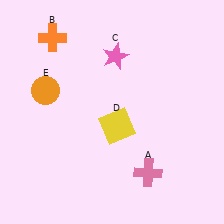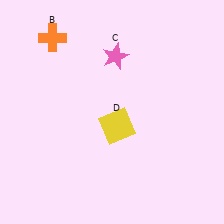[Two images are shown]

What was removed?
The pink cross (A), the orange circle (E) were removed in Image 2.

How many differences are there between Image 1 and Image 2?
There are 2 differences between the two images.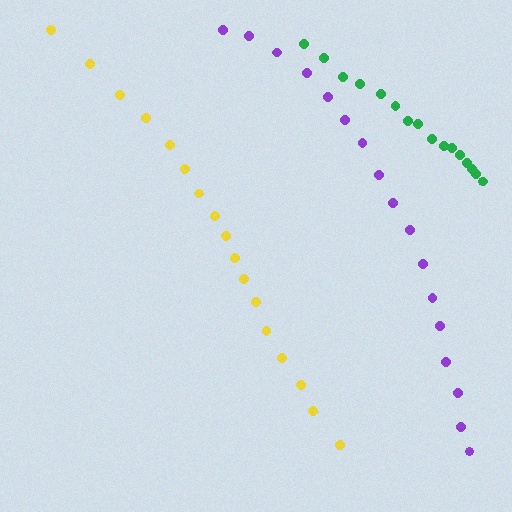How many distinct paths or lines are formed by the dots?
There are 3 distinct paths.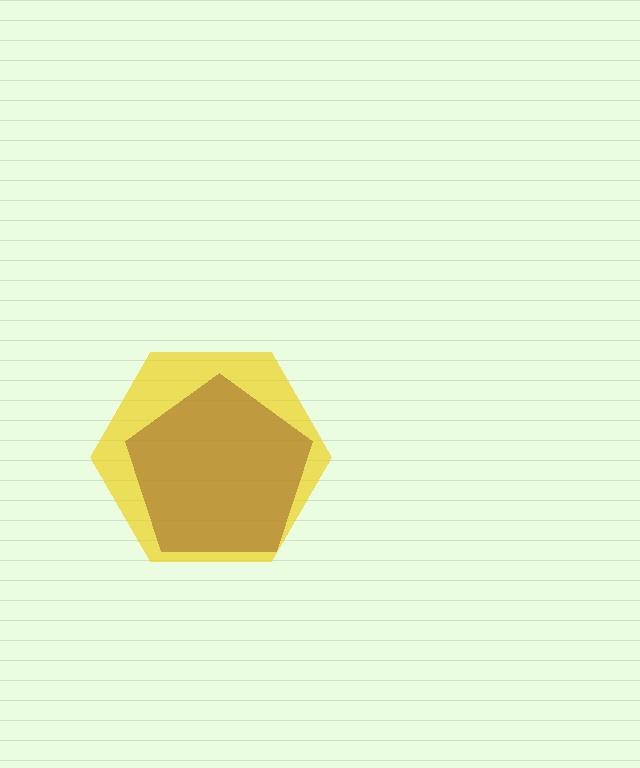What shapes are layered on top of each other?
The layered shapes are: a yellow hexagon, a brown pentagon.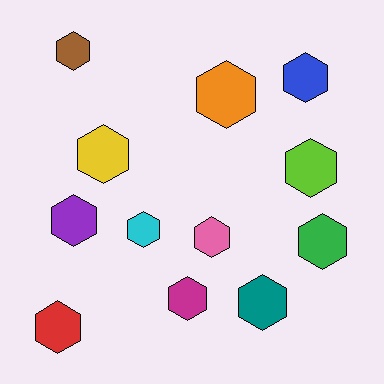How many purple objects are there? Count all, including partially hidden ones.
There is 1 purple object.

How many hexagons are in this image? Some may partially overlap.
There are 12 hexagons.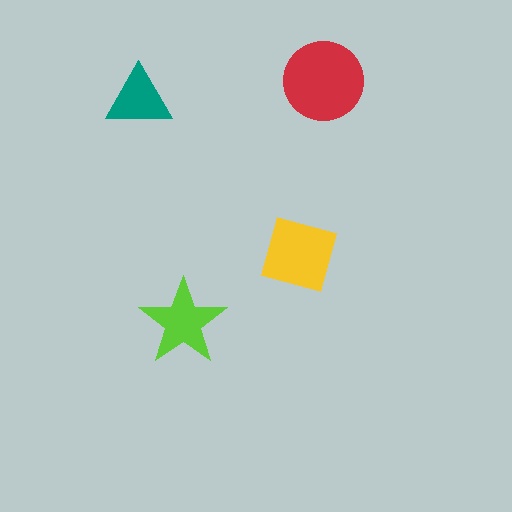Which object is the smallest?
The teal triangle.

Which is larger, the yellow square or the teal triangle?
The yellow square.